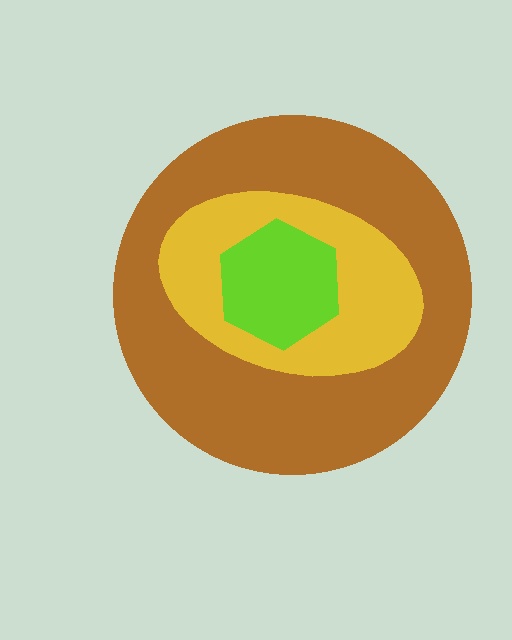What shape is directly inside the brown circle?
The yellow ellipse.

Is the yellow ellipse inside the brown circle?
Yes.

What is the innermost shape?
The lime hexagon.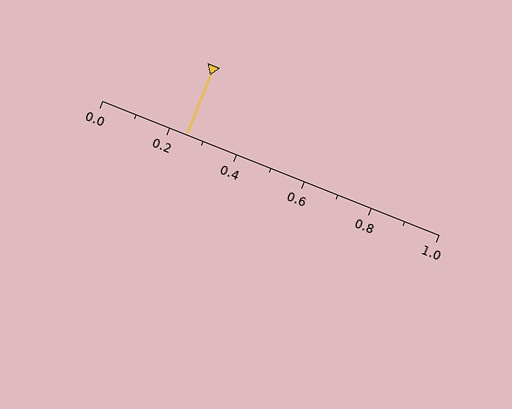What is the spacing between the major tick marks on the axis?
The major ticks are spaced 0.2 apart.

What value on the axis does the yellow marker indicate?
The marker indicates approximately 0.25.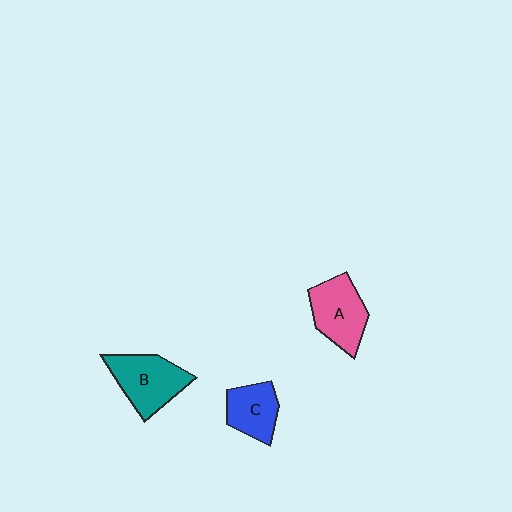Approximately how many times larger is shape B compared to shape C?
Approximately 1.4 times.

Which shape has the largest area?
Shape B (teal).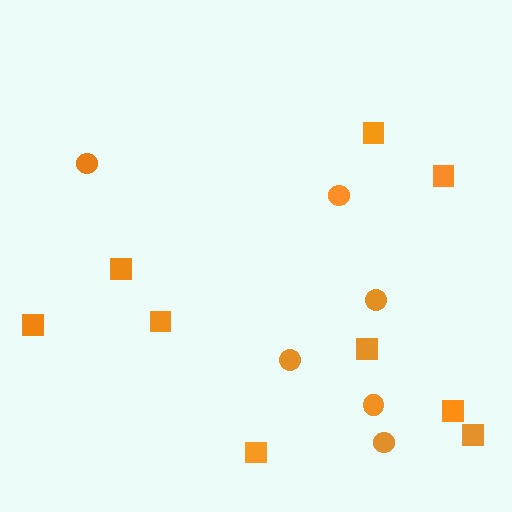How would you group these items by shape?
There are 2 groups: one group of circles (6) and one group of squares (9).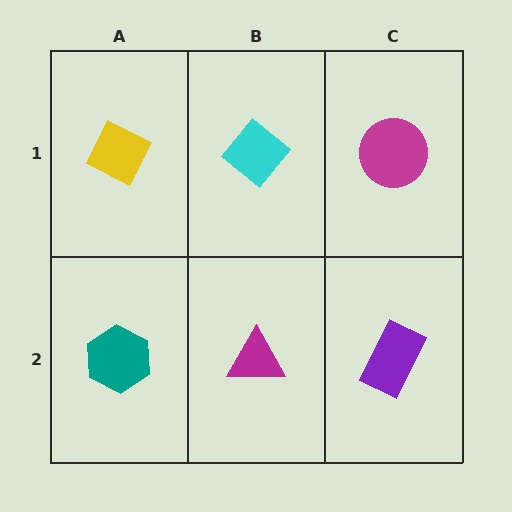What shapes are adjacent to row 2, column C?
A magenta circle (row 1, column C), a magenta triangle (row 2, column B).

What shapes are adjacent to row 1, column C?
A purple rectangle (row 2, column C), a cyan diamond (row 1, column B).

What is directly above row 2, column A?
A yellow diamond.